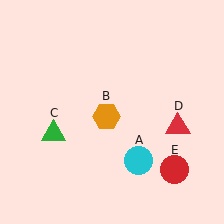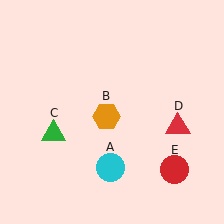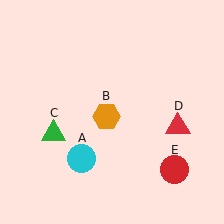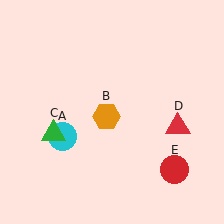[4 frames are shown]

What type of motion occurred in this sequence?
The cyan circle (object A) rotated clockwise around the center of the scene.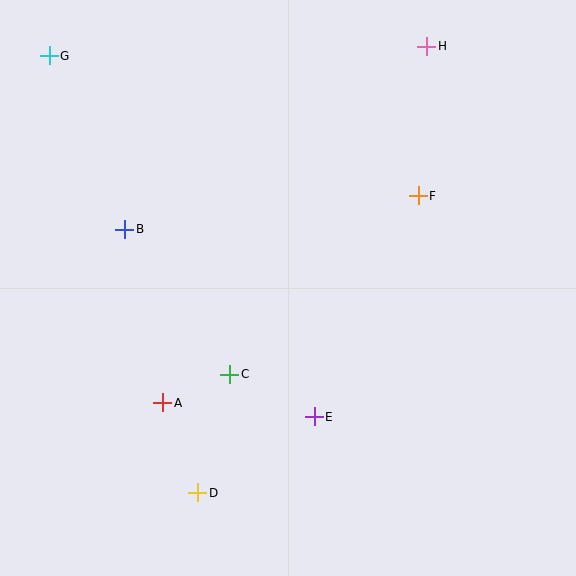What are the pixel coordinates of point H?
Point H is at (427, 46).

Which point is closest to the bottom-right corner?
Point E is closest to the bottom-right corner.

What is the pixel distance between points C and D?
The distance between C and D is 123 pixels.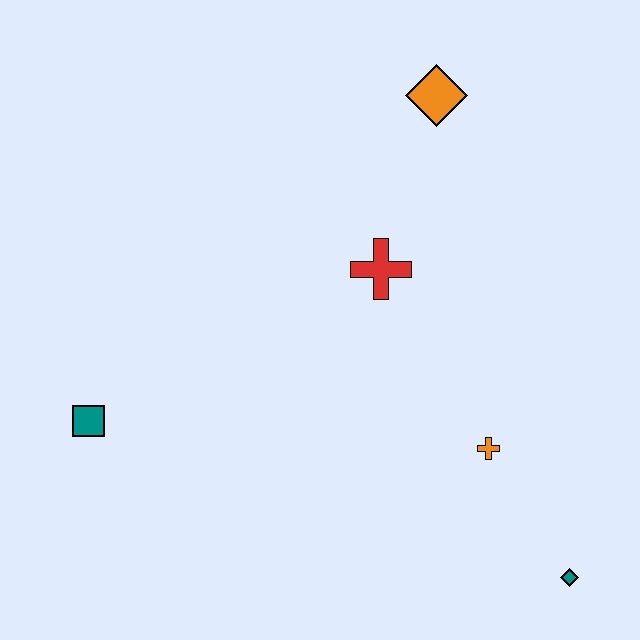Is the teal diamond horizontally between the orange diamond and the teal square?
No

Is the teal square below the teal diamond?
No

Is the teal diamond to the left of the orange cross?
No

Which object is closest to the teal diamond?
The orange cross is closest to the teal diamond.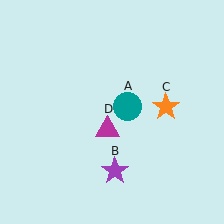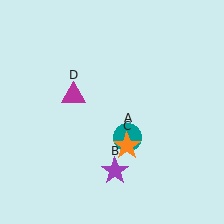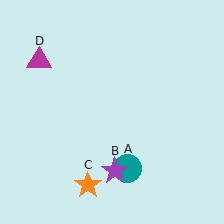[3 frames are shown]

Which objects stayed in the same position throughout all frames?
Purple star (object B) remained stationary.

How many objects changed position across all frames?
3 objects changed position: teal circle (object A), orange star (object C), magenta triangle (object D).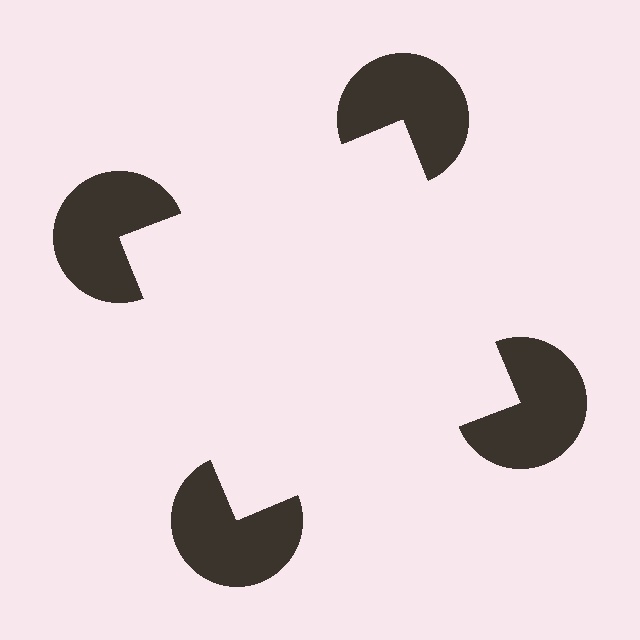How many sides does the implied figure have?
4 sides.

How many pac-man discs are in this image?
There are 4 — one at each vertex of the illusory square.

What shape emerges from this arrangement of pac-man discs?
An illusory square — its edges are inferred from the aligned wedge cuts in the pac-man discs, not physically drawn.